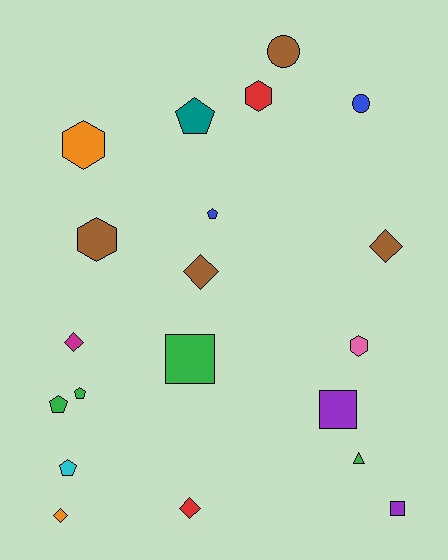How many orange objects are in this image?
There are 2 orange objects.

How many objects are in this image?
There are 20 objects.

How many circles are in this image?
There are 2 circles.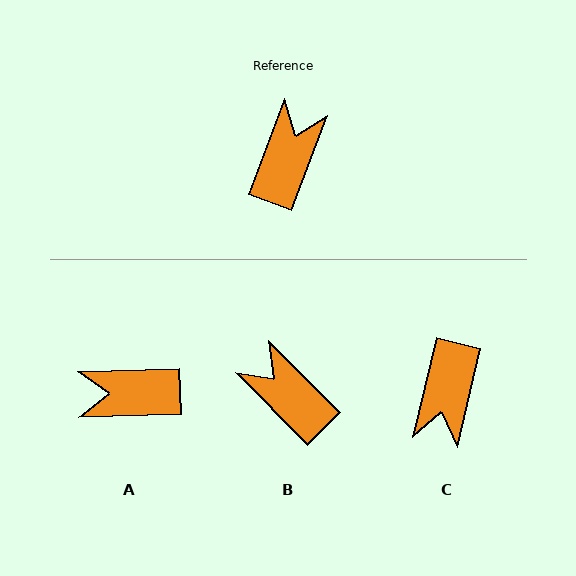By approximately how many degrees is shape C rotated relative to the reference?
Approximately 173 degrees clockwise.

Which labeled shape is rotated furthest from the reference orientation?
C, about 173 degrees away.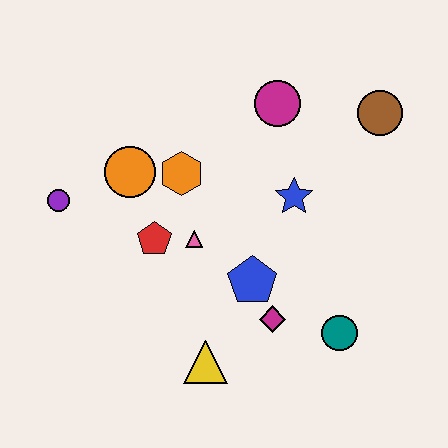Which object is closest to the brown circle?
The magenta circle is closest to the brown circle.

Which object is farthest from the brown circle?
The purple circle is farthest from the brown circle.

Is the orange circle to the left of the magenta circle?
Yes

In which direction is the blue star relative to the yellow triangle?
The blue star is above the yellow triangle.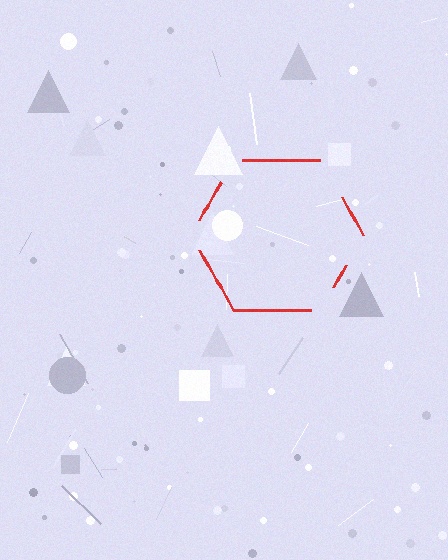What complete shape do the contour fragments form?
The contour fragments form a hexagon.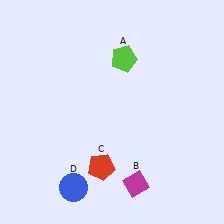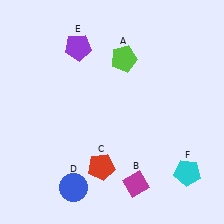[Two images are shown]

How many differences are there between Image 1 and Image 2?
There are 2 differences between the two images.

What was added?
A purple pentagon (E), a cyan pentagon (F) were added in Image 2.